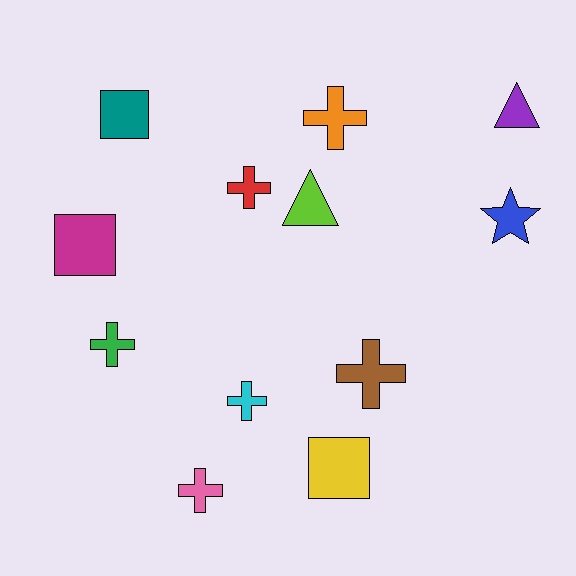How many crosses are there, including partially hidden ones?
There are 6 crosses.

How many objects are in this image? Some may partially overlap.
There are 12 objects.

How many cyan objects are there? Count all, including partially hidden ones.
There is 1 cyan object.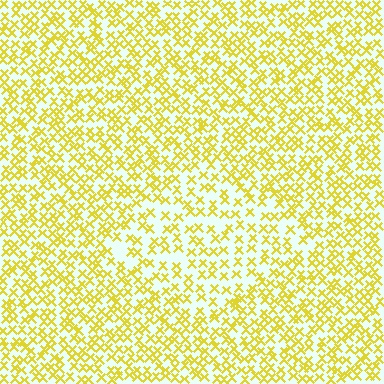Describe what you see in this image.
The image contains small yellow elements arranged at two different densities. A diamond-shaped region is visible where the elements are less densely packed than the surrounding area.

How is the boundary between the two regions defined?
The boundary is defined by a change in element density (approximately 1.6x ratio). All elements are the same color, size, and shape.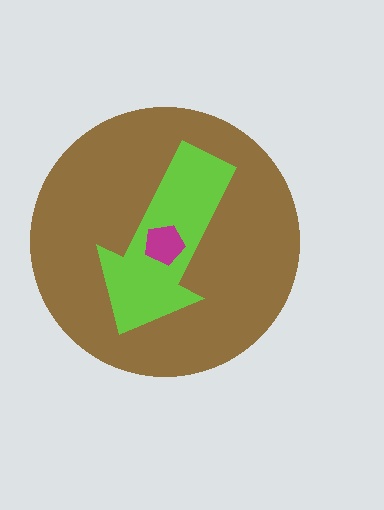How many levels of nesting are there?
3.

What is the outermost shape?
The brown circle.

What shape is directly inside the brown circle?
The lime arrow.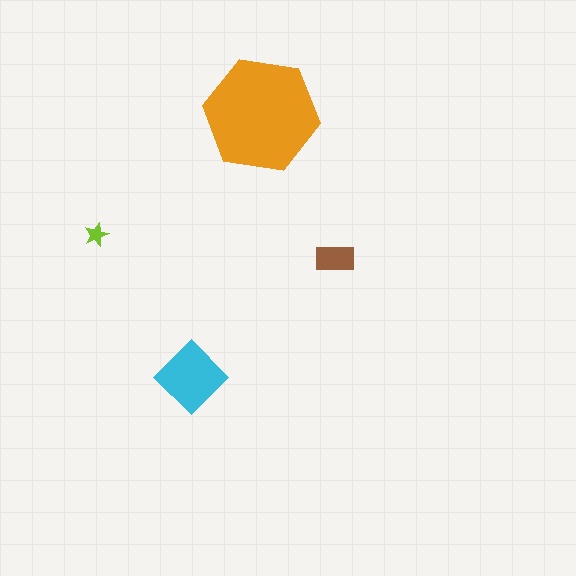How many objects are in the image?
There are 4 objects in the image.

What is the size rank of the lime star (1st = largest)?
4th.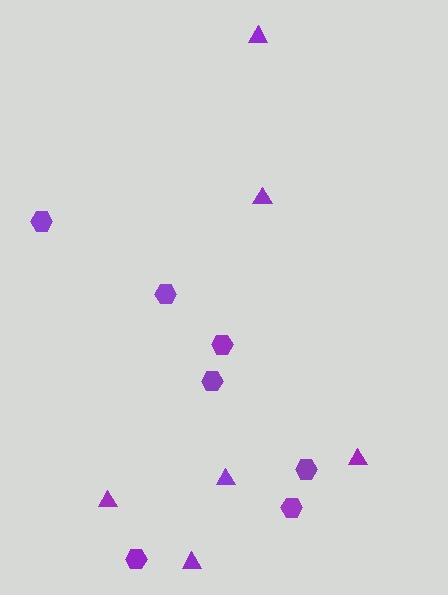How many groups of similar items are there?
There are 2 groups: one group of triangles (6) and one group of hexagons (7).